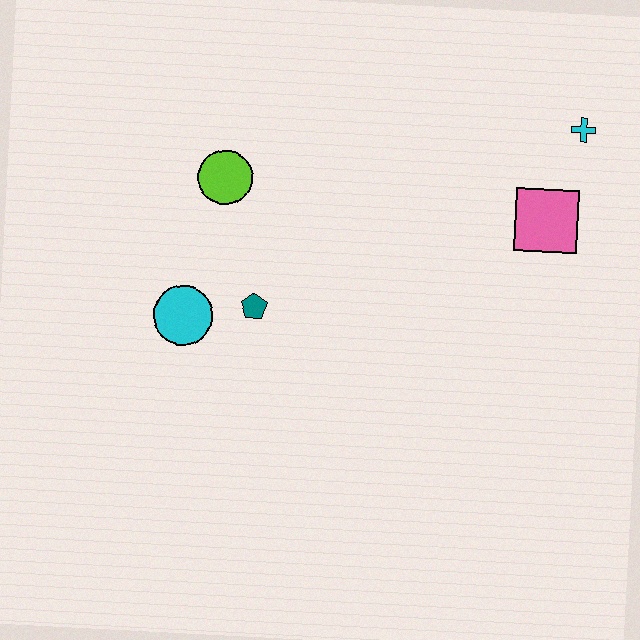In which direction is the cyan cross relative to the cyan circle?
The cyan cross is to the right of the cyan circle.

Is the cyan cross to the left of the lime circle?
No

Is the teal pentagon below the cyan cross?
Yes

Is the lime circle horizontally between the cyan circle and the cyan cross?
Yes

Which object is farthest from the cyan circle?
The cyan cross is farthest from the cyan circle.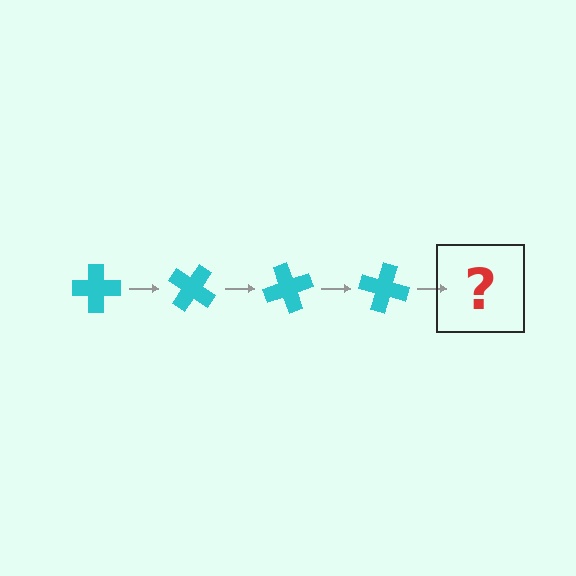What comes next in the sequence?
The next element should be a cyan cross rotated 140 degrees.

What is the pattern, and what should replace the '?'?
The pattern is that the cross rotates 35 degrees each step. The '?' should be a cyan cross rotated 140 degrees.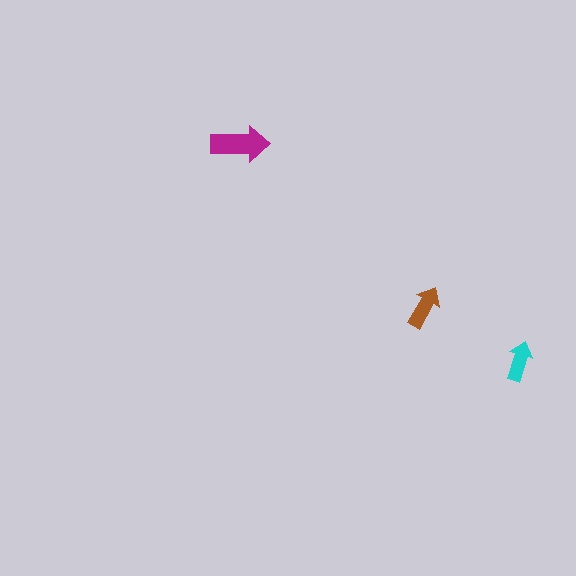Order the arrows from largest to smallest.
the magenta one, the brown one, the cyan one.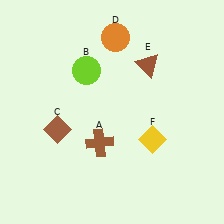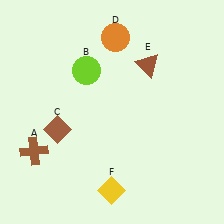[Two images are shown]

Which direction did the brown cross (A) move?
The brown cross (A) moved left.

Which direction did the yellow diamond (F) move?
The yellow diamond (F) moved down.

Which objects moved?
The objects that moved are: the brown cross (A), the yellow diamond (F).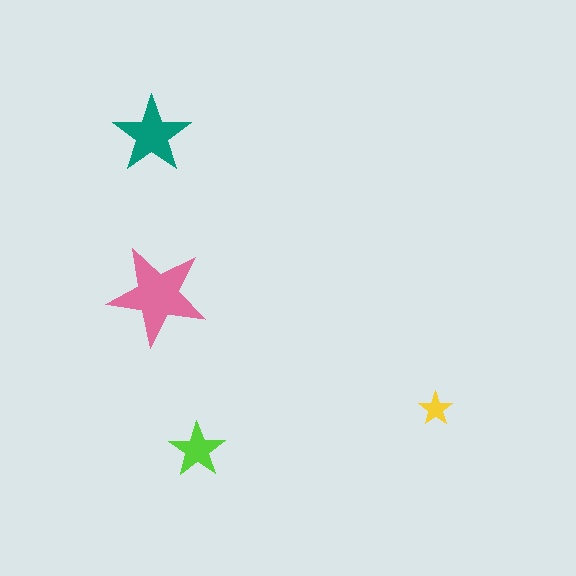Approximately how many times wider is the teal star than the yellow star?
About 2.5 times wider.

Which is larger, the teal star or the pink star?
The pink one.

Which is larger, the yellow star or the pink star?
The pink one.